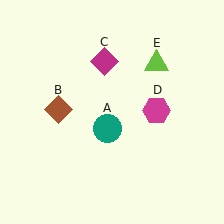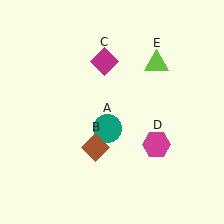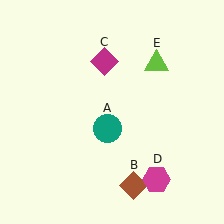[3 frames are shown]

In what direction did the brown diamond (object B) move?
The brown diamond (object B) moved down and to the right.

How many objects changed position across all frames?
2 objects changed position: brown diamond (object B), magenta hexagon (object D).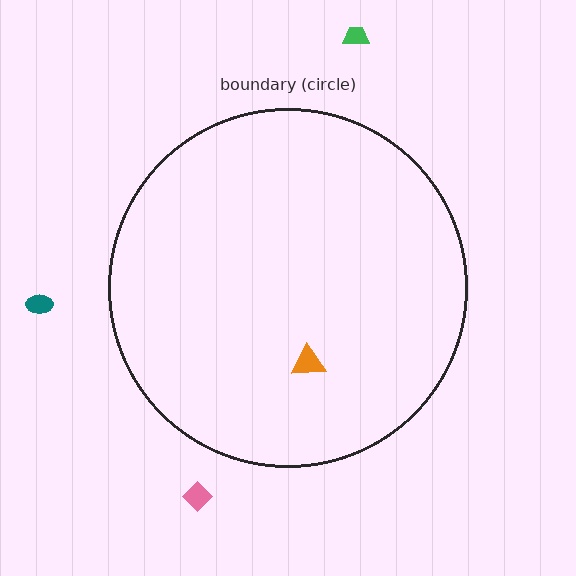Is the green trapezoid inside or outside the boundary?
Outside.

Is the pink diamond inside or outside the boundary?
Outside.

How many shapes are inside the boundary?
1 inside, 3 outside.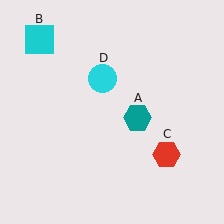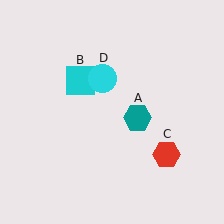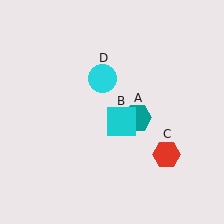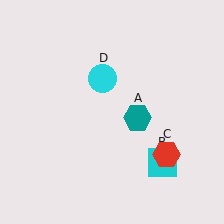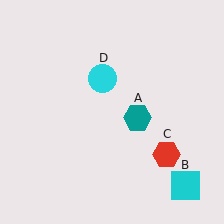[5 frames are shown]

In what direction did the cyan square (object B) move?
The cyan square (object B) moved down and to the right.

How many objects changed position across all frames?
1 object changed position: cyan square (object B).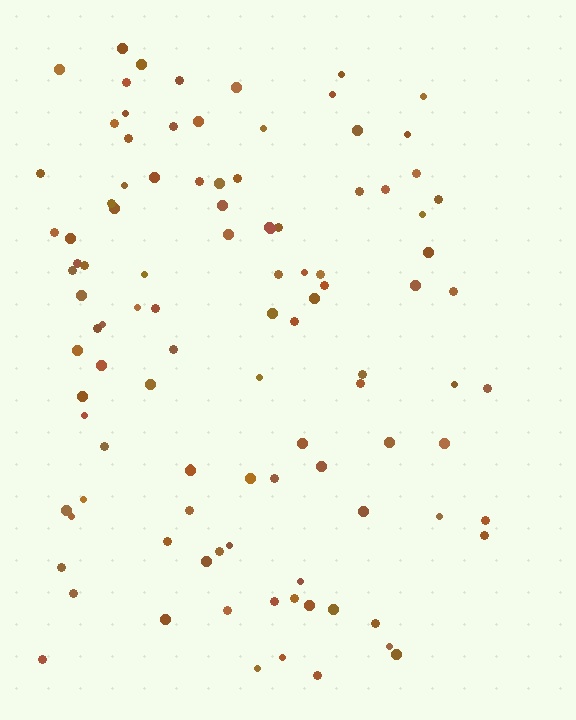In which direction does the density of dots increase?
From right to left, with the left side densest.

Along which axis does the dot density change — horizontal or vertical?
Horizontal.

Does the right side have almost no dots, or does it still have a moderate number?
Still a moderate number, just noticeably fewer than the left.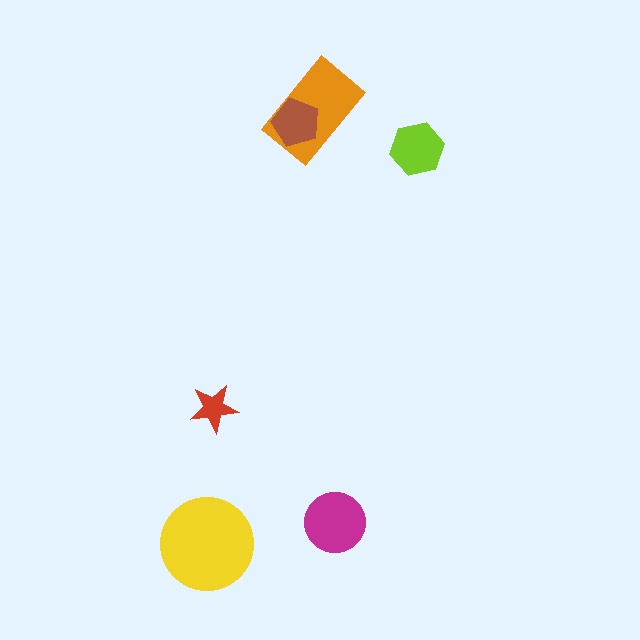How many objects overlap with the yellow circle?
0 objects overlap with the yellow circle.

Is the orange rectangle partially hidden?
Yes, it is partially covered by another shape.